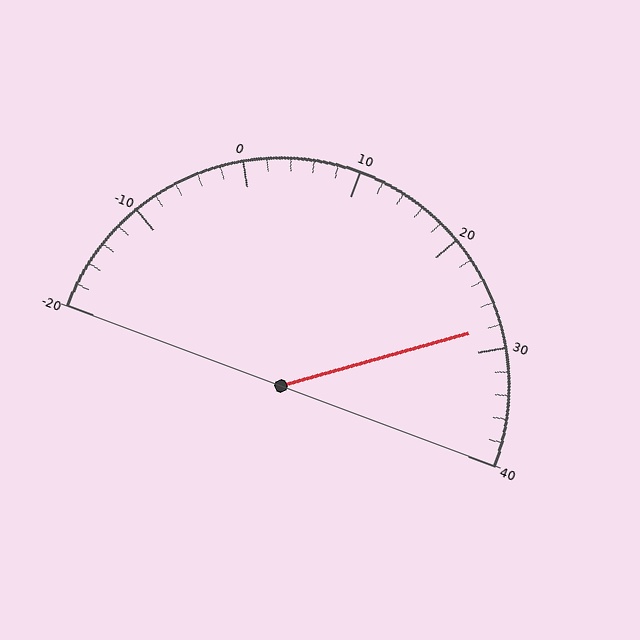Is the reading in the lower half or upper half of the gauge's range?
The reading is in the upper half of the range (-20 to 40).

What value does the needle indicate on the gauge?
The needle indicates approximately 28.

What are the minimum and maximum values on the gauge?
The gauge ranges from -20 to 40.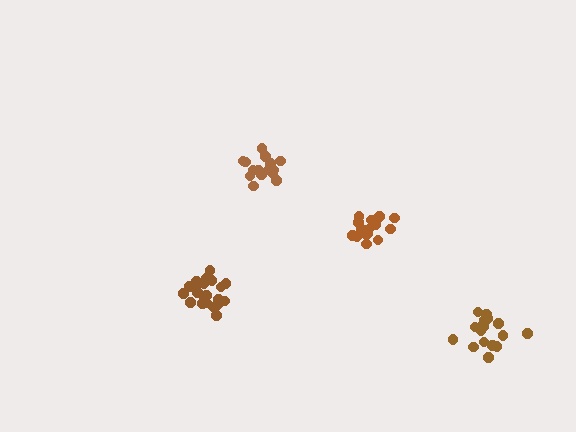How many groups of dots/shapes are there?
There are 4 groups.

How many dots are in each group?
Group 1: 21 dots, Group 2: 16 dots, Group 3: 17 dots, Group 4: 20 dots (74 total).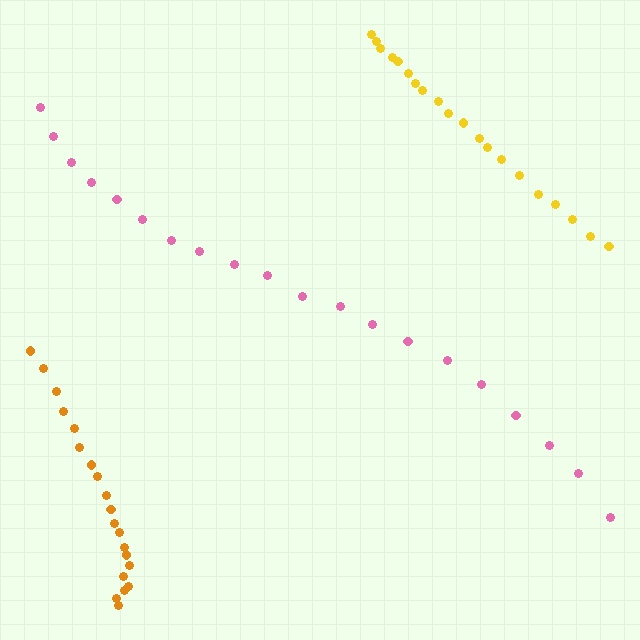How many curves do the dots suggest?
There are 3 distinct paths.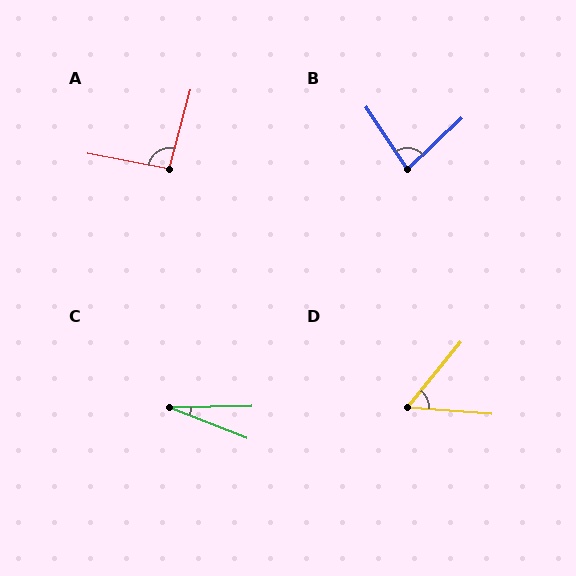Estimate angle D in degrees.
Approximately 55 degrees.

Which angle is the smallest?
C, at approximately 22 degrees.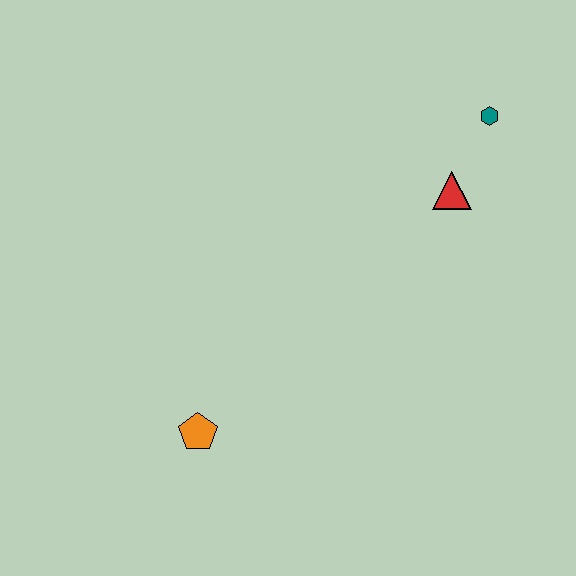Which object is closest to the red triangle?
The teal hexagon is closest to the red triangle.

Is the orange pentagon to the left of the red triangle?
Yes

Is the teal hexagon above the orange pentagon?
Yes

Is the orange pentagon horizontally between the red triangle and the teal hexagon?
No